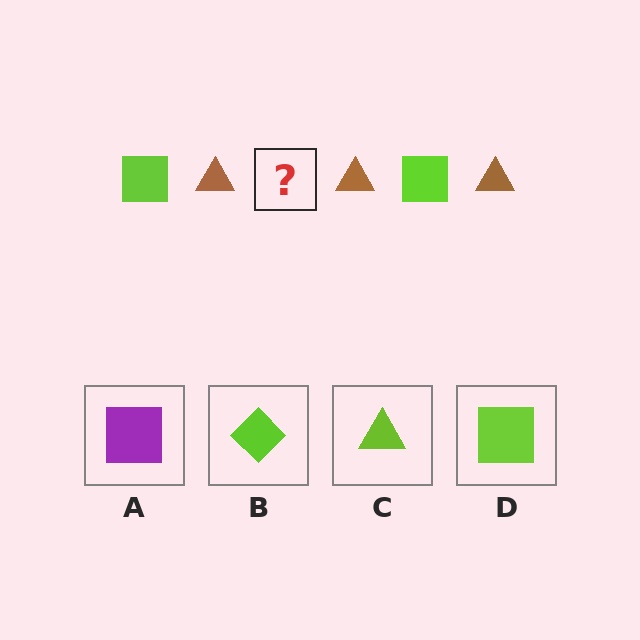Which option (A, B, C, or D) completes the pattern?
D.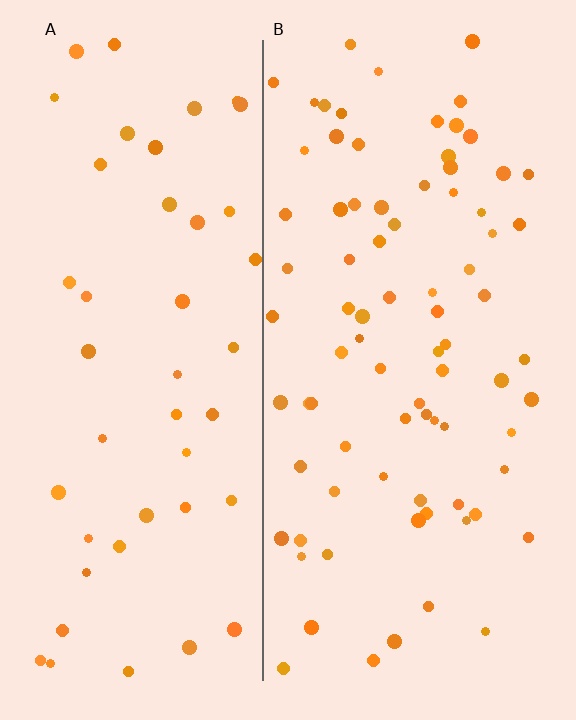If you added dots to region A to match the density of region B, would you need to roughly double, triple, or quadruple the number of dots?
Approximately double.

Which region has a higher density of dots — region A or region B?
B (the right).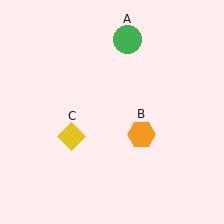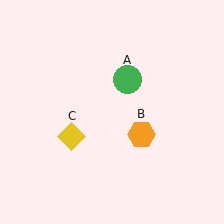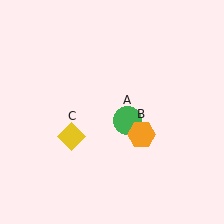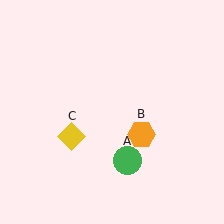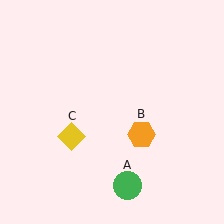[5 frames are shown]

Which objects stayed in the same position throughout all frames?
Orange hexagon (object B) and yellow diamond (object C) remained stationary.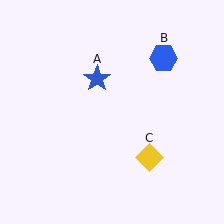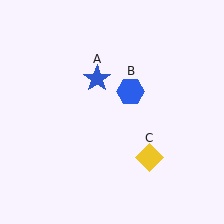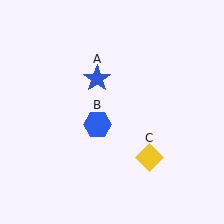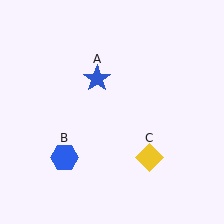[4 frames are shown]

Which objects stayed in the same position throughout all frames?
Blue star (object A) and yellow diamond (object C) remained stationary.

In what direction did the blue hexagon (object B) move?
The blue hexagon (object B) moved down and to the left.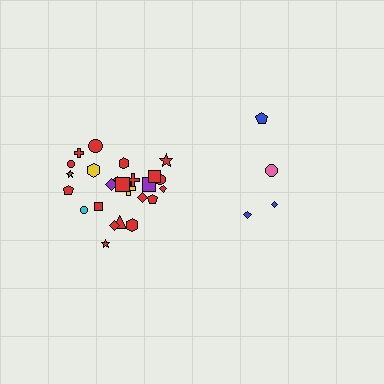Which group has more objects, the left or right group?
The left group.